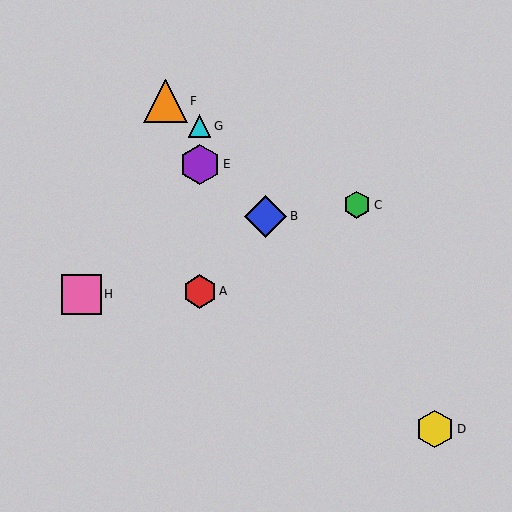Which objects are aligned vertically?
Objects A, E, G are aligned vertically.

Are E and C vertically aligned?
No, E is at x≈200 and C is at x≈357.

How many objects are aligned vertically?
3 objects (A, E, G) are aligned vertically.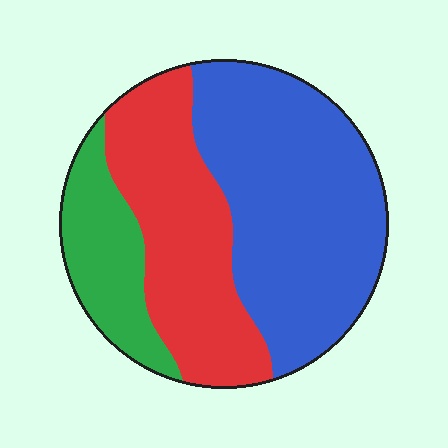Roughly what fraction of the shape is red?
Red takes up between a quarter and a half of the shape.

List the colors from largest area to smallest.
From largest to smallest: blue, red, green.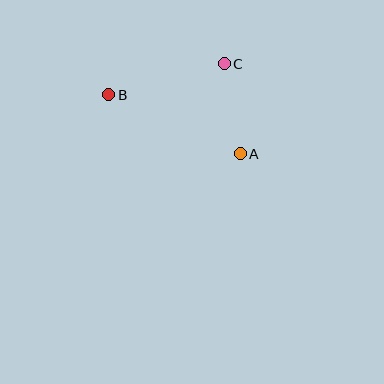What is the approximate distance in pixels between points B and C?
The distance between B and C is approximately 120 pixels.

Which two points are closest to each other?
Points A and C are closest to each other.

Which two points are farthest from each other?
Points A and B are farthest from each other.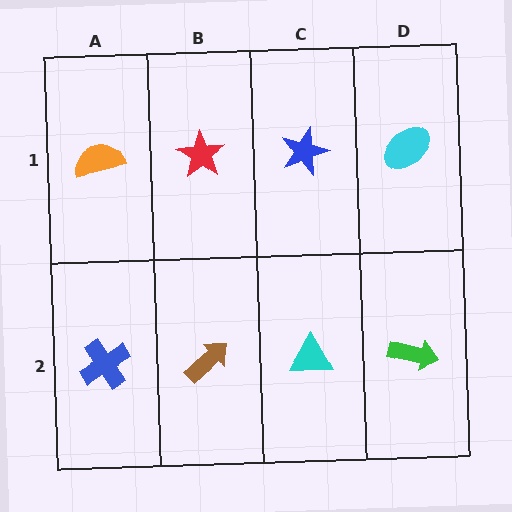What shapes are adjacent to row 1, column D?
A green arrow (row 2, column D), a blue star (row 1, column C).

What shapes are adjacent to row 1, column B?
A brown arrow (row 2, column B), an orange semicircle (row 1, column A), a blue star (row 1, column C).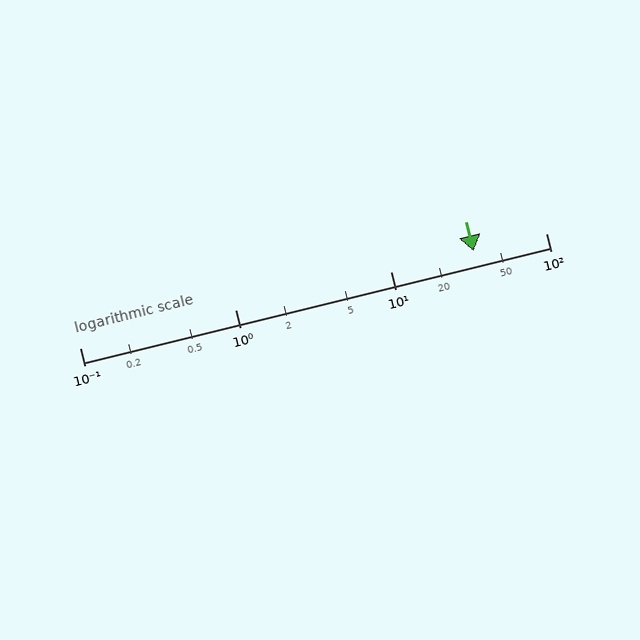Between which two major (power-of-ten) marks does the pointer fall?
The pointer is between 10 and 100.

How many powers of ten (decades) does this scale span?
The scale spans 3 decades, from 0.1 to 100.